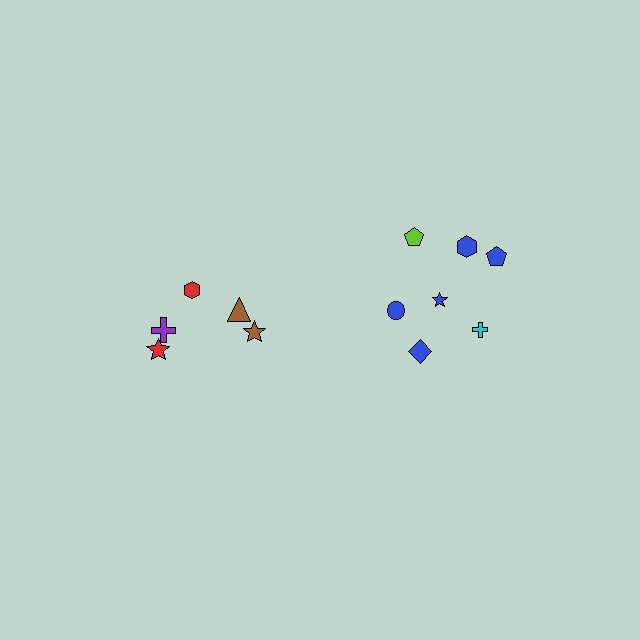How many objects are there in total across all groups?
There are 12 objects.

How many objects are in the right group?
There are 7 objects.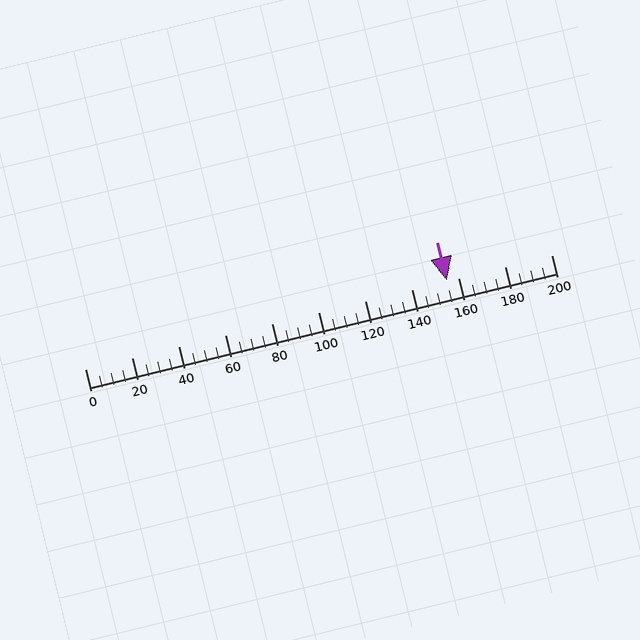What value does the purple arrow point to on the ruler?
The purple arrow points to approximately 155.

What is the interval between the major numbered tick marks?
The major tick marks are spaced 20 units apart.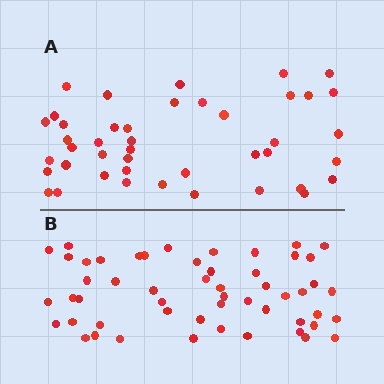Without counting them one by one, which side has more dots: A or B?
Region B (the bottom region) has more dots.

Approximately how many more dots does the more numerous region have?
Region B has roughly 10 or so more dots than region A.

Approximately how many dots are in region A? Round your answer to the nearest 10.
About 40 dots. (The exact count is 43, which rounds to 40.)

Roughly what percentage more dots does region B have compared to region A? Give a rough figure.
About 25% more.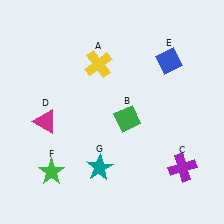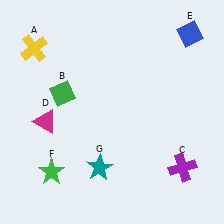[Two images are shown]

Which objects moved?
The objects that moved are: the yellow cross (A), the green diamond (B), the blue diamond (E).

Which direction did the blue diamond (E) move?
The blue diamond (E) moved up.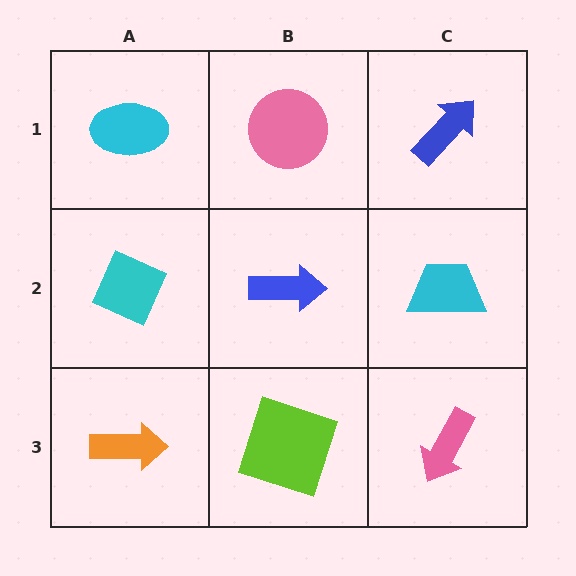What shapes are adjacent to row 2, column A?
A cyan ellipse (row 1, column A), an orange arrow (row 3, column A), a blue arrow (row 2, column B).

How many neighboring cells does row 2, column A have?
3.